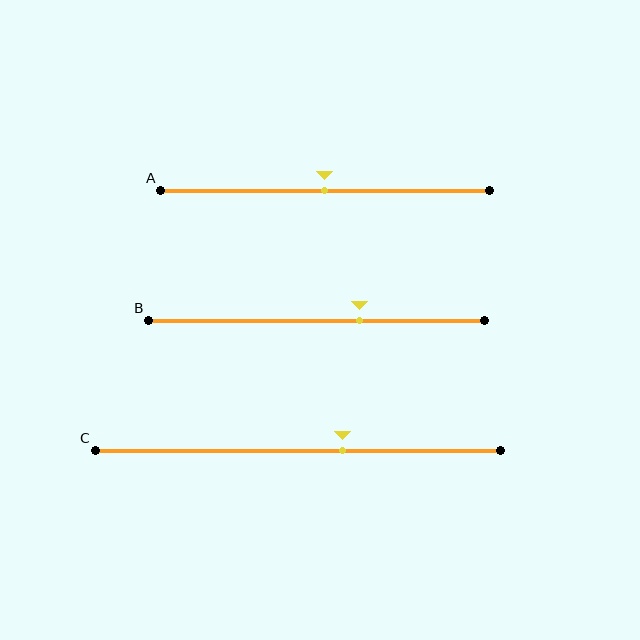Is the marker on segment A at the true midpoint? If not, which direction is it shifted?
Yes, the marker on segment A is at the true midpoint.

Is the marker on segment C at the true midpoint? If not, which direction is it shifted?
No, the marker on segment C is shifted to the right by about 11% of the segment length.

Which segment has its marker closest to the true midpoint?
Segment A has its marker closest to the true midpoint.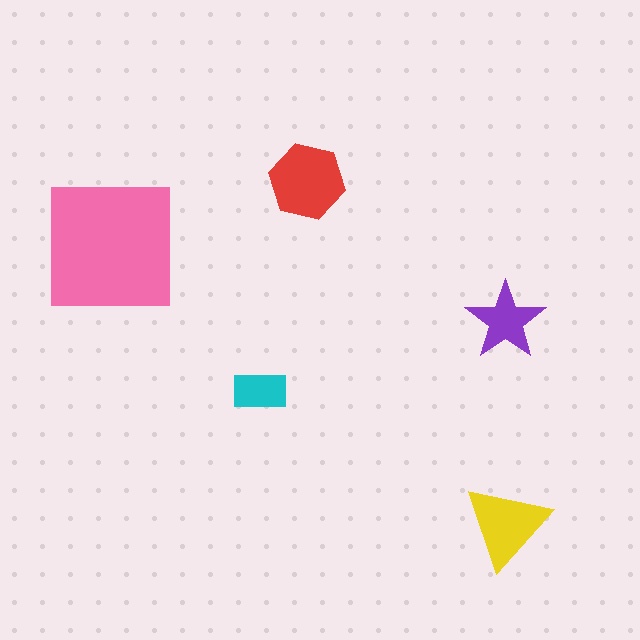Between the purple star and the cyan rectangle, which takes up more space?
The purple star.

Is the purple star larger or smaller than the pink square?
Smaller.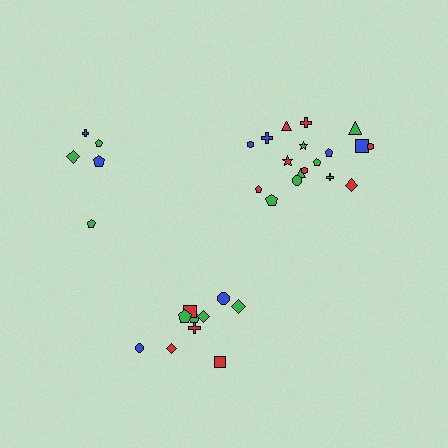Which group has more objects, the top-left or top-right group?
The top-right group.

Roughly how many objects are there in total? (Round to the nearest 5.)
Roughly 35 objects in total.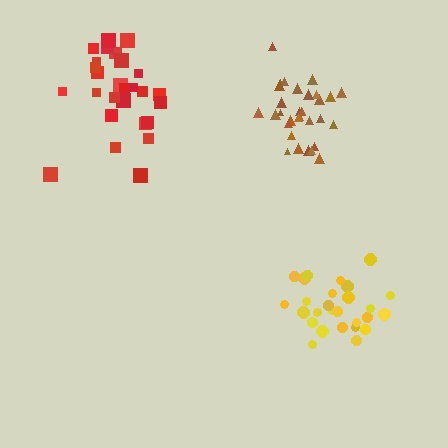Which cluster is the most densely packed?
Yellow.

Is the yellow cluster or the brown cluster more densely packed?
Yellow.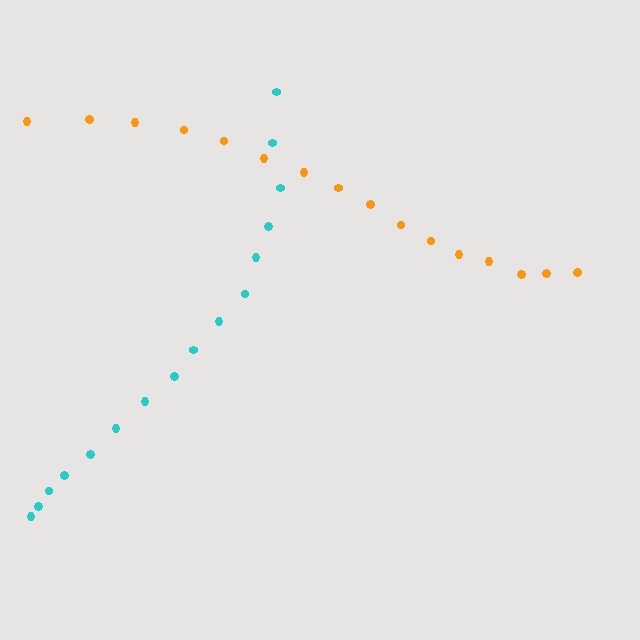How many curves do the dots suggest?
There are 2 distinct paths.